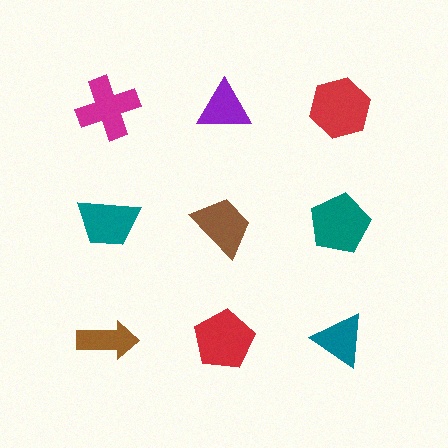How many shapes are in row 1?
3 shapes.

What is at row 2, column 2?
A brown trapezoid.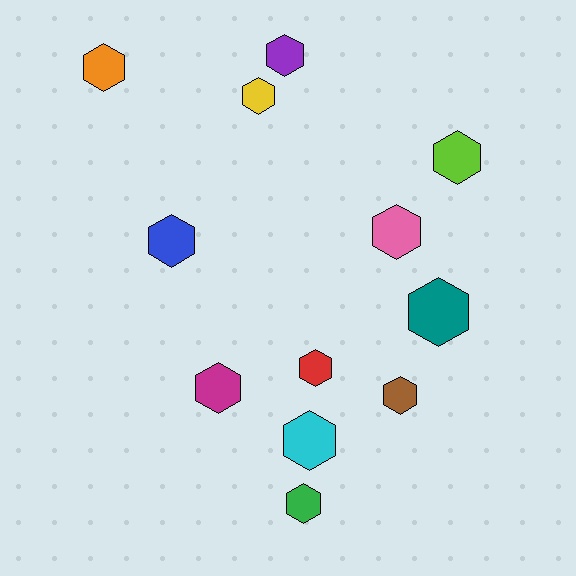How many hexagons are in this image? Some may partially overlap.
There are 12 hexagons.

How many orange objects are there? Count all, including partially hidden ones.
There is 1 orange object.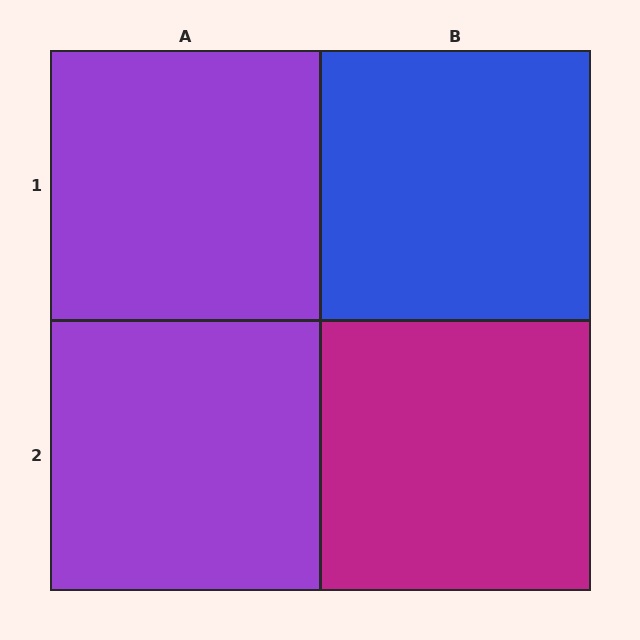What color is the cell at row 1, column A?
Purple.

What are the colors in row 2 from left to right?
Purple, magenta.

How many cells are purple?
2 cells are purple.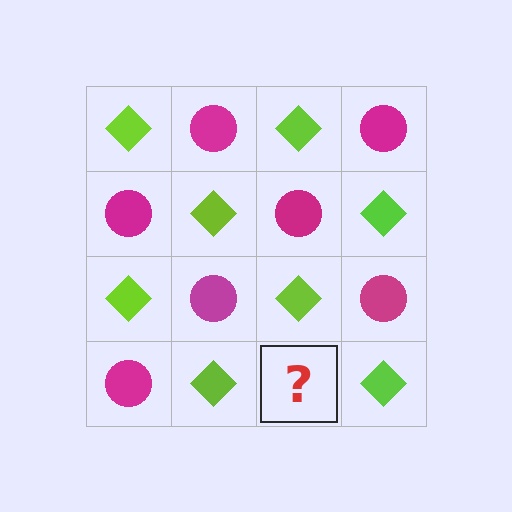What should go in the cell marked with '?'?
The missing cell should contain a magenta circle.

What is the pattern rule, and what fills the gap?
The rule is that it alternates lime diamond and magenta circle in a checkerboard pattern. The gap should be filled with a magenta circle.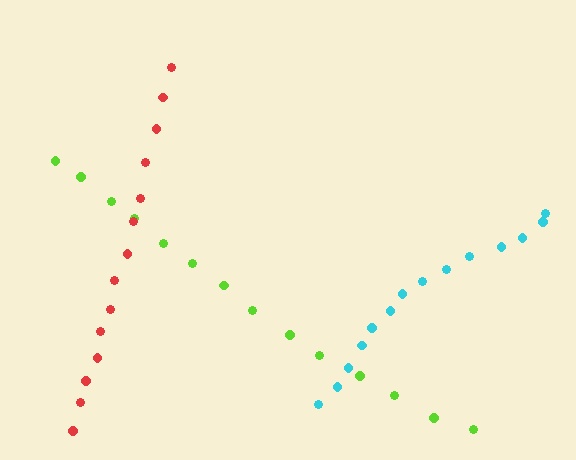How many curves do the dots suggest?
There are 3 distinct paths.